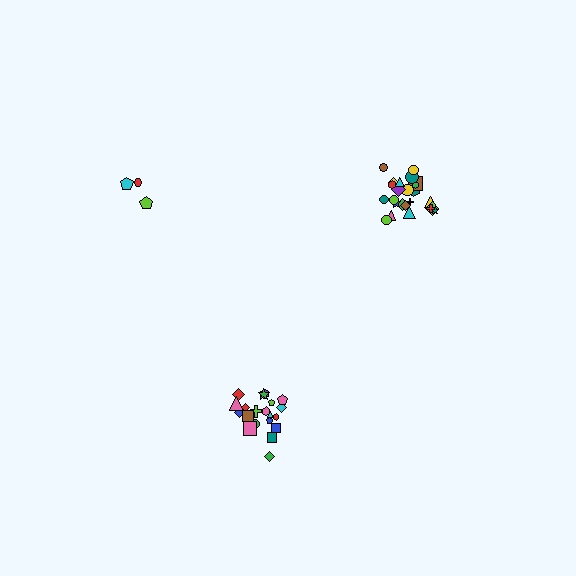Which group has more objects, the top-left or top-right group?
The top-right group.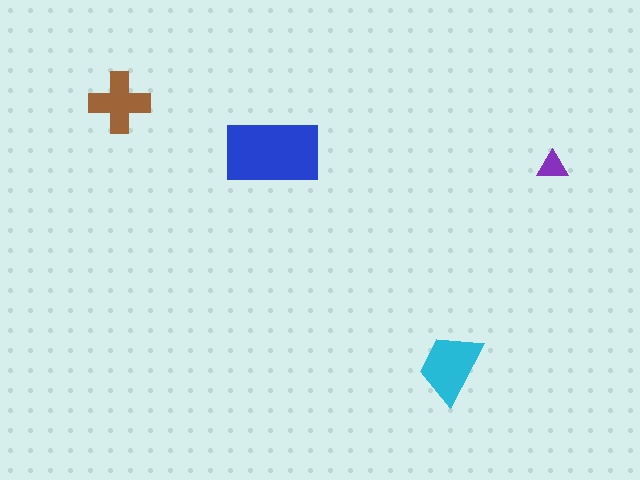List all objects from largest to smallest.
The blue rectangle, the cyan trapezoid, the brown cross, the purple triangle.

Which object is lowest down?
The cyan trapezoid is bottommost.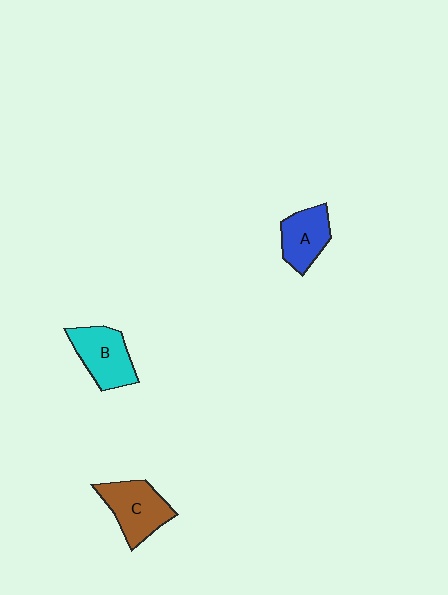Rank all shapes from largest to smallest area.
From largest to smallest: C (brown), B (cyan), A (blue).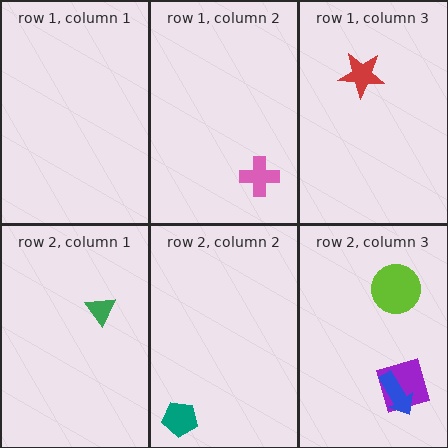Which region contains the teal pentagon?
The row 2, column 2 region.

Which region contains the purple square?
The row 2, column 3 region.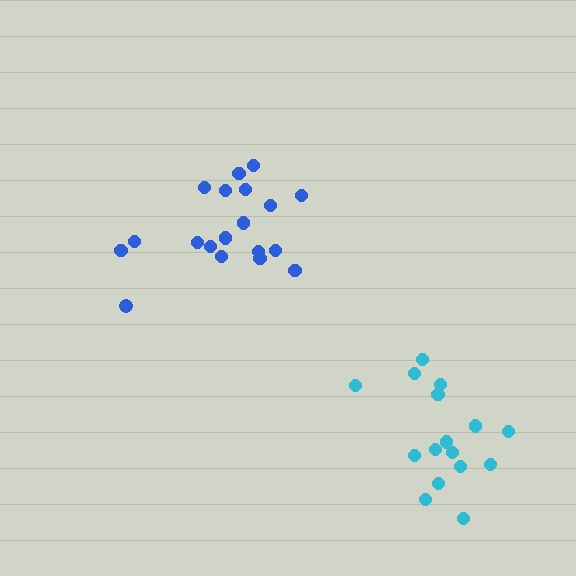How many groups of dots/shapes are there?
There are 2 groups.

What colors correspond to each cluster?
The clusters are colored: cyan, blue.